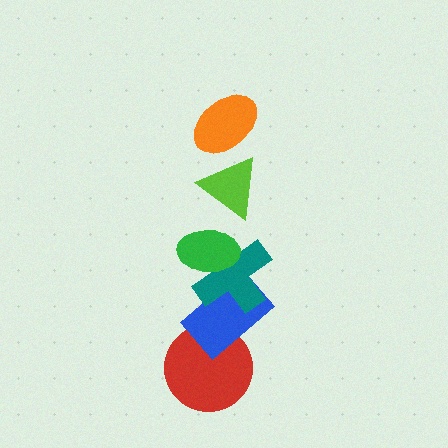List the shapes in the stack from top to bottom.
From top to bottom: the orange ellipse, the lime triangle, the green ellipse, the teal cross, the blue rectangle, the red circle.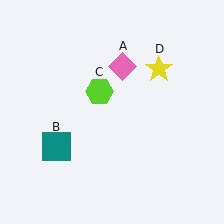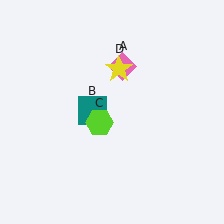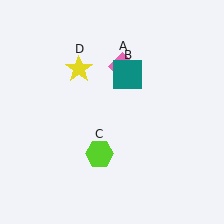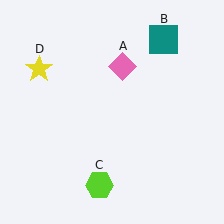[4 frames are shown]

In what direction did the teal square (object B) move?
The teal square (object B) moved up and to the right.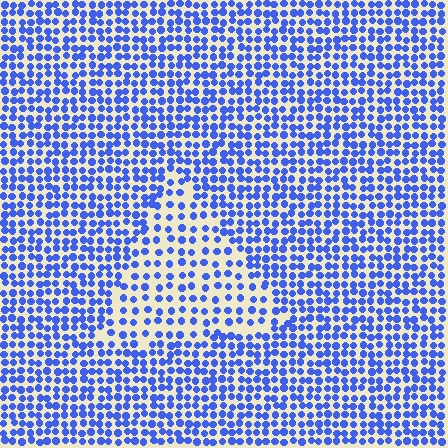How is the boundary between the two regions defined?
The boundary is defined by a change in element density (approximately 1.8x ratio). All elements are the same color, size, and shape.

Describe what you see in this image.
The image contains small blue elements arranged at two different densities. A triangle-shaped region is visible where the elements are less densely packed than the surrounding area.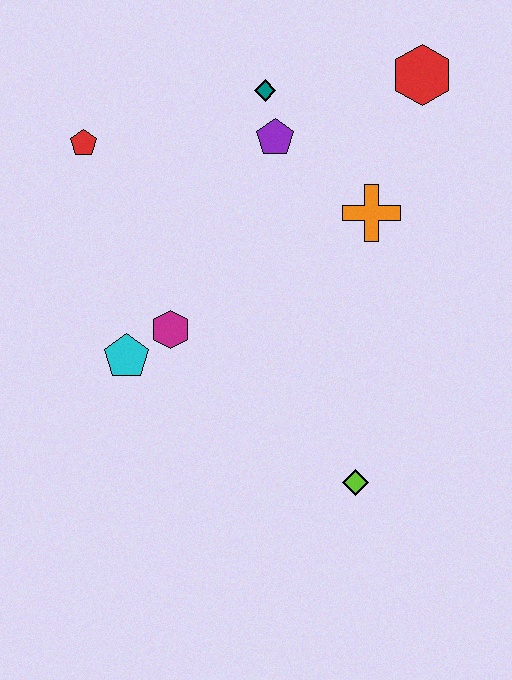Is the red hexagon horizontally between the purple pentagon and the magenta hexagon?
No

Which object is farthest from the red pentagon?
The lime diamond is farthest from the red pentagon.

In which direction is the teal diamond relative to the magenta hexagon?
The teal diamond is above the magenta hexagon.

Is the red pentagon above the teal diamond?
No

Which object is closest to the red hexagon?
The orange cross is closest to the red hexagon.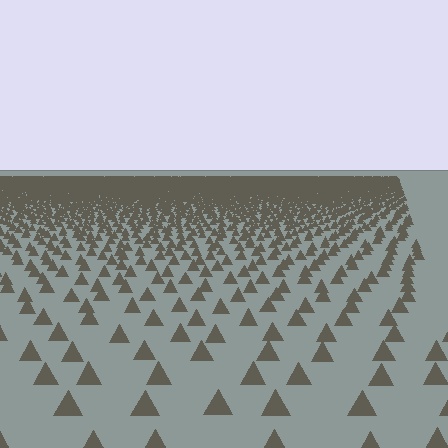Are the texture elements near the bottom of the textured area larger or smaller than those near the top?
Larger. Near the bottom, elements are closer to the viewer and appear at a bigger on-screen size.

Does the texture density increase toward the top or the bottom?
Density increases toward the top.